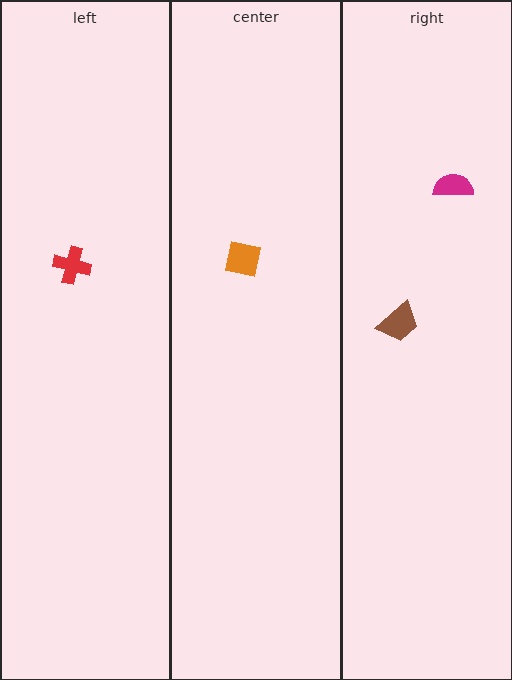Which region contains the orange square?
The center region.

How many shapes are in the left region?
1.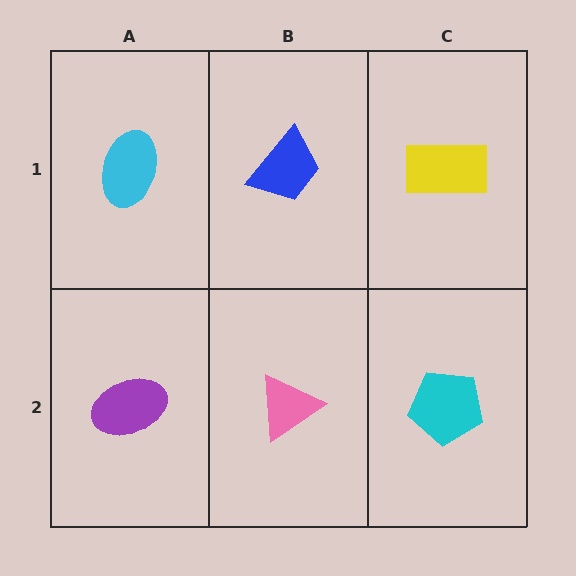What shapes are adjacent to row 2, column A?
A cyan ellipse (row 1, column A), a pink triangle (row 2, column B).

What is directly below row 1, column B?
A pink triangle.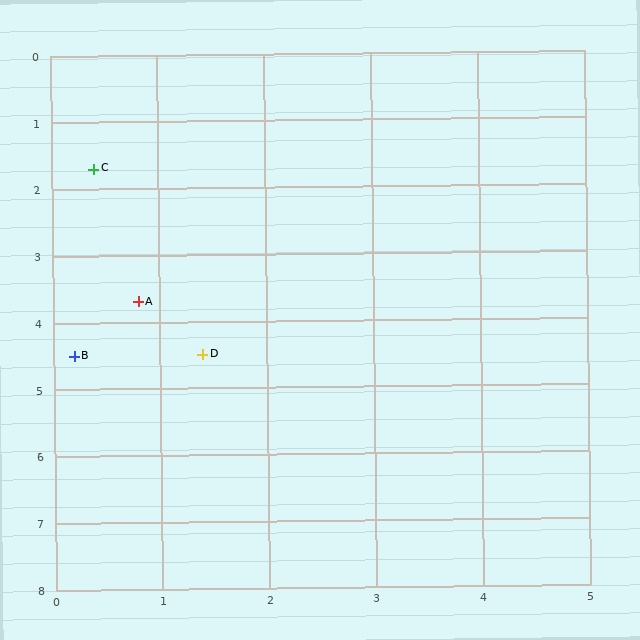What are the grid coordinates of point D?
Point D is at approximately (1.4, 4.5).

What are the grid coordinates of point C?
Point C is at approximately (0.4, 1.7).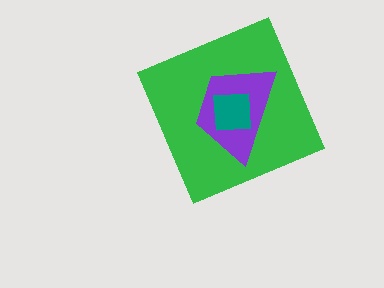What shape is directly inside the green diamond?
The purple trapezoid.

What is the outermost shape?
The green diamond.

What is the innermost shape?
The teal square.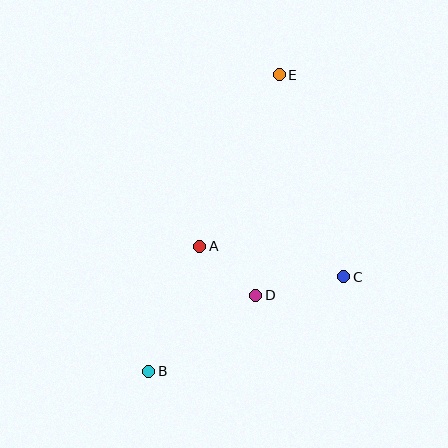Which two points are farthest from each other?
Points B and E are farthest from each other.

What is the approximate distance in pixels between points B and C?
The distance between B and C is approximately 217 pixels.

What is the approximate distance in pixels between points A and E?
The distance between A and E is approximately 189 pixels.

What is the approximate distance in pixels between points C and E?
The distance between C and E is approximately 212 pixels.